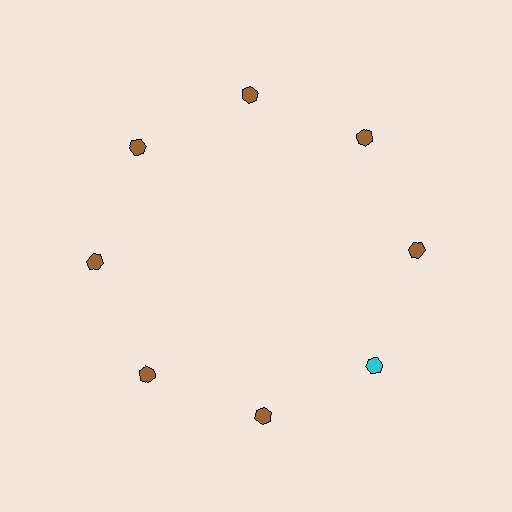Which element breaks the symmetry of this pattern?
The cyan hexagon at roughly the 4 o'clock position breaks the symmetry. All other shapes are brown hexagons.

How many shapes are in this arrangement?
There are 8 shapes arranged in a ring pattern.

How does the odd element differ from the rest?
It has a different color: cyan instead of brown.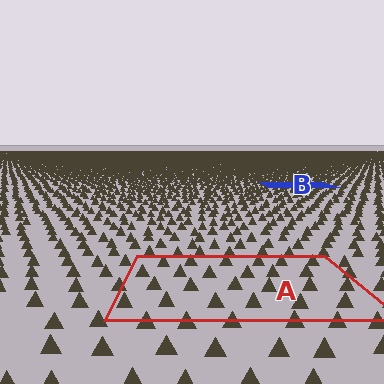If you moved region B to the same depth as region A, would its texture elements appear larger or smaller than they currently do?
They would appear larger. At a closer depth, the same texture elements are projected at a bigger on-screen size.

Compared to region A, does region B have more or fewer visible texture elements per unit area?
Region B has more texture elements per unit area — they are packed more densely because it is farther away.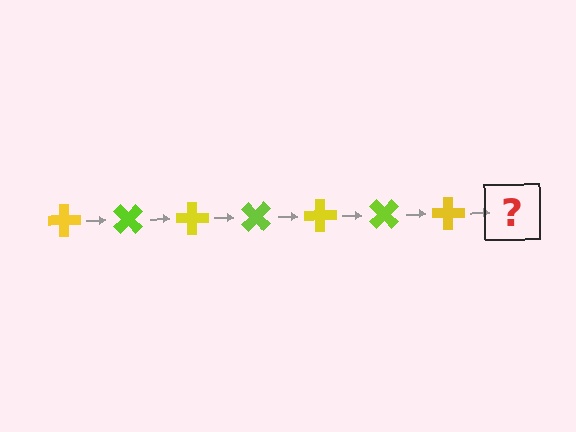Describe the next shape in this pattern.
It should be a lime cross, rotated 315 degrees from the start.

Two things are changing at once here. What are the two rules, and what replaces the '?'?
The two rules are that it rotates 45 degrees each step and the color cycles through yellow and lime. The '?' should be a lime cross, rotated 315 degrees from the start.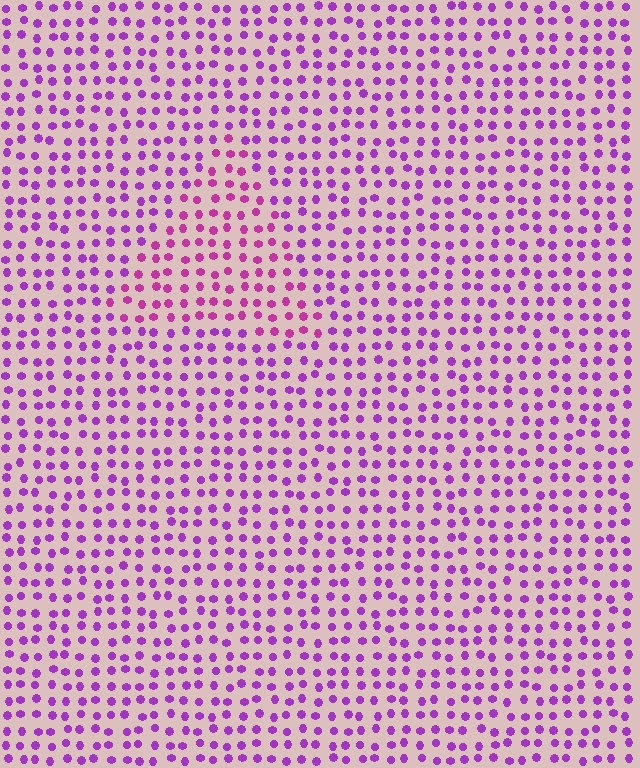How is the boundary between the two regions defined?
The boundary is defined purely by a slight shift in hue (about 27 degrees). Spacing, size, and orientation are identical on both sides.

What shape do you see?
I see a triangle.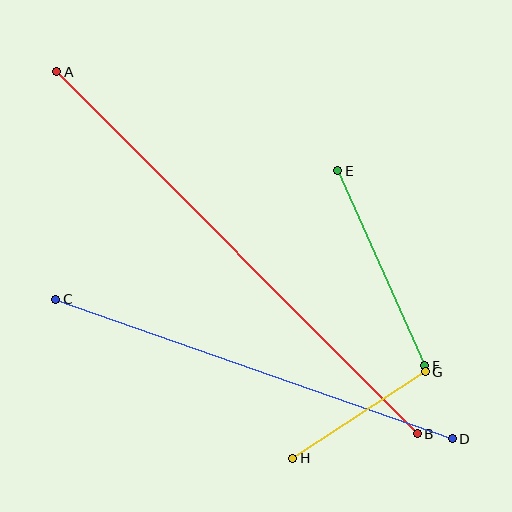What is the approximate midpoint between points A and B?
The midpoint is at approximately (237, 253) pixels.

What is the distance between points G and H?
The distance is approximately 159 pixels.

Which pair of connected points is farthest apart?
Points A and B are farthest apart.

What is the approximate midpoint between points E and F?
The midpoint is at approximately (381, 268) pixels.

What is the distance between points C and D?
The distance is approximately 420 pixels.